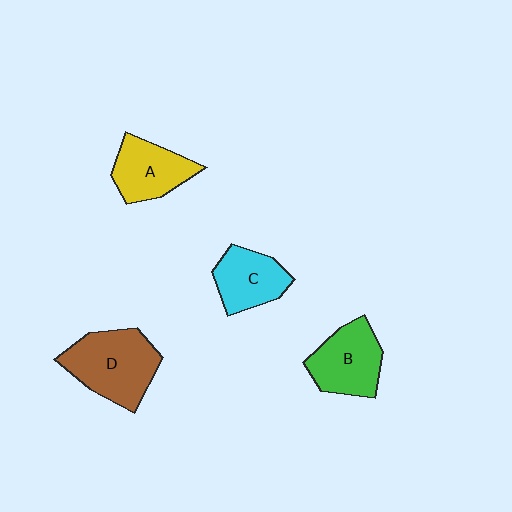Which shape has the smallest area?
Shape C (cyan).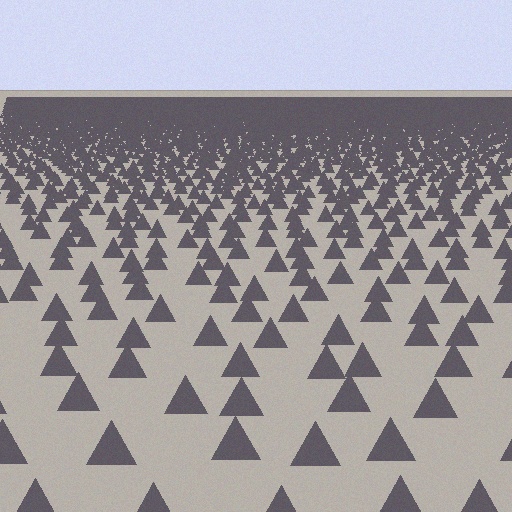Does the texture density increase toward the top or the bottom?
Density increases toward the top.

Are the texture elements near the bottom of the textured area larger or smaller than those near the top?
Larger. Near the bottom, elements are closer to the viewer and appear at a bigger on-screen size.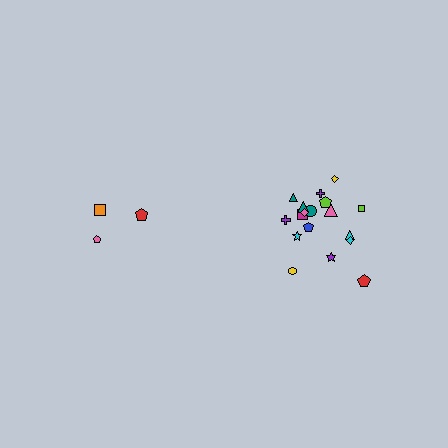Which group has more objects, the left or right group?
The right group.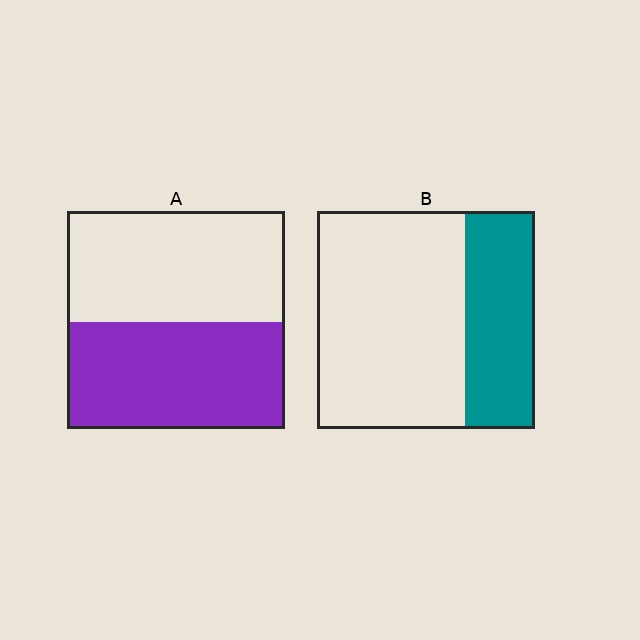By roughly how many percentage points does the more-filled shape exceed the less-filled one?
By roughly 15 percentage points (A over B).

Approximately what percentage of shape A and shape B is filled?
A is approximately 50% and B is approximately 30%.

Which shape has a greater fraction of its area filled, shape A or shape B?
Shape A.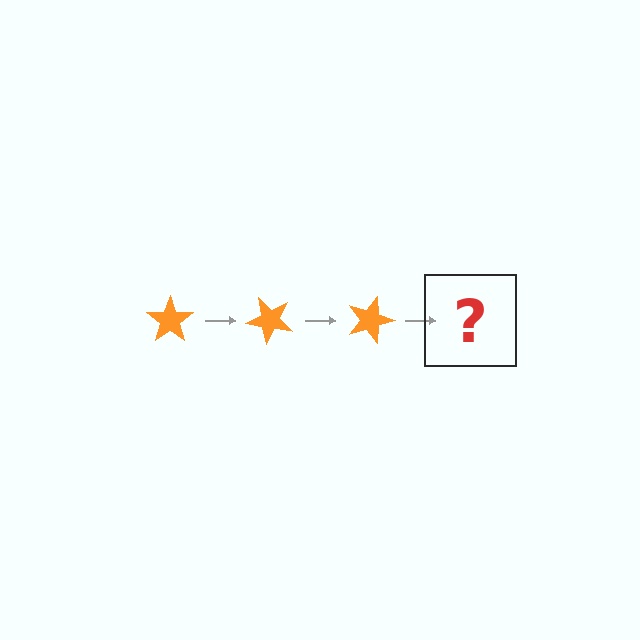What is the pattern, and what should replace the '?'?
The pattern is that the star rotates 45 degrees each step. The '?' should be an orange star rotated 135 degrees.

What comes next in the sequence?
The next element should be an orange star rotated 135 degrees.